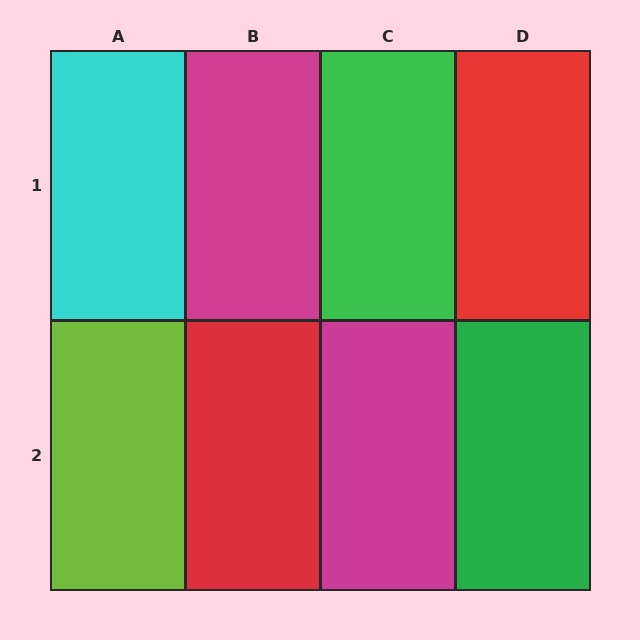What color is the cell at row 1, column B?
Magenta.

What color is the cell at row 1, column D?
Red.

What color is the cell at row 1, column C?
Green.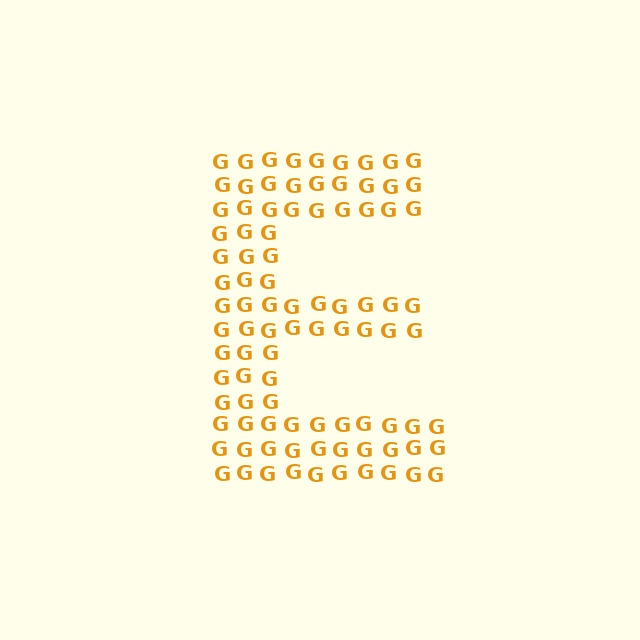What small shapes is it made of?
It is made of small letter G's.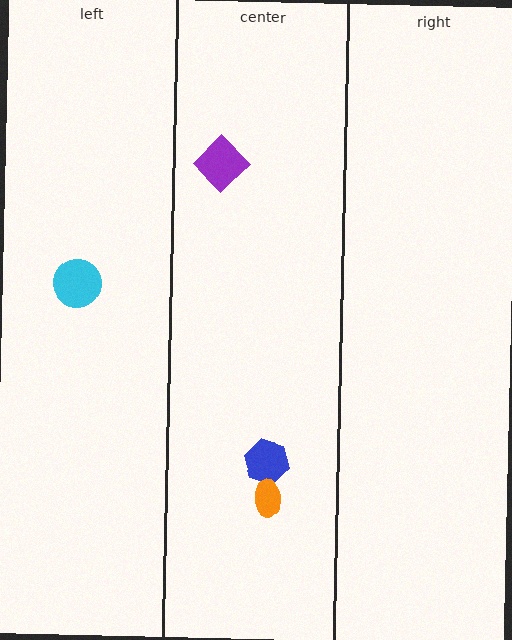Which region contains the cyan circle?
The left region.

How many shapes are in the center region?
3.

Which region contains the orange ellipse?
The center region.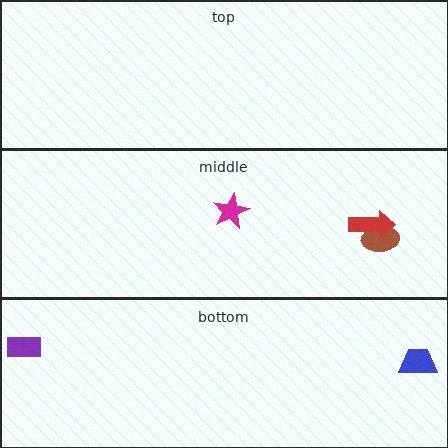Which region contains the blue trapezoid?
The bottom region.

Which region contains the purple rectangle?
The bottom region.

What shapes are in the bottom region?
The purple rectangle, the blue trapezoid.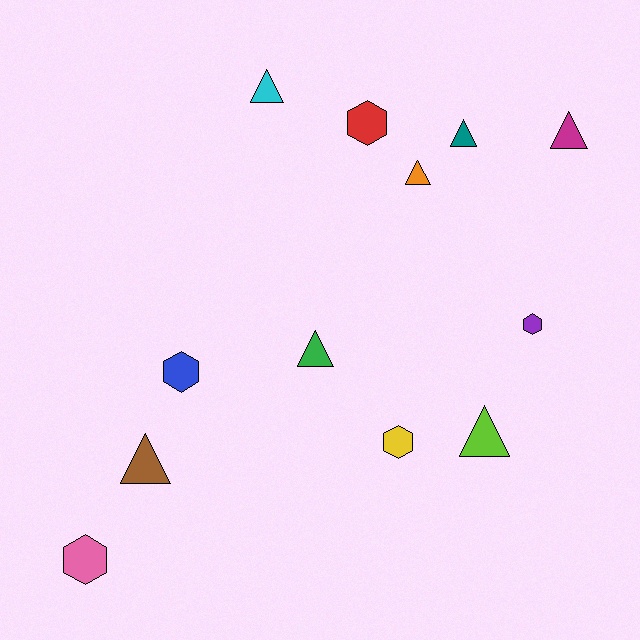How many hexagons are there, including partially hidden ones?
There are 5 hexagons.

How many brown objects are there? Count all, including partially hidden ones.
There is 1 brown object.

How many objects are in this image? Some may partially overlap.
There are 12 objects.